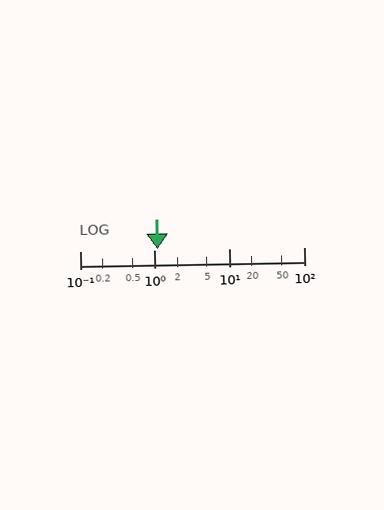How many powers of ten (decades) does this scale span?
The scale spans 3 decades, from 0.1 to 100.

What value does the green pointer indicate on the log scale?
The pointer indicates approximately 1.1.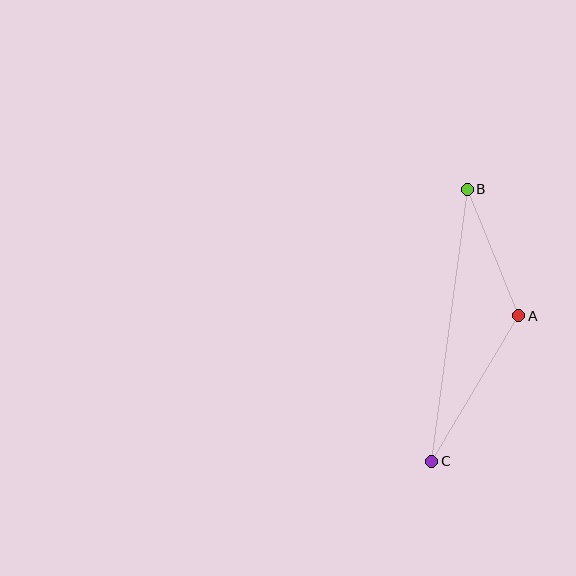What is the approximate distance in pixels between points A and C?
The distance between A and C is approximately 170 pixels.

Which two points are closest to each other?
Points A and B are closest to each other.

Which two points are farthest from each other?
Points B and C are farthest from each other.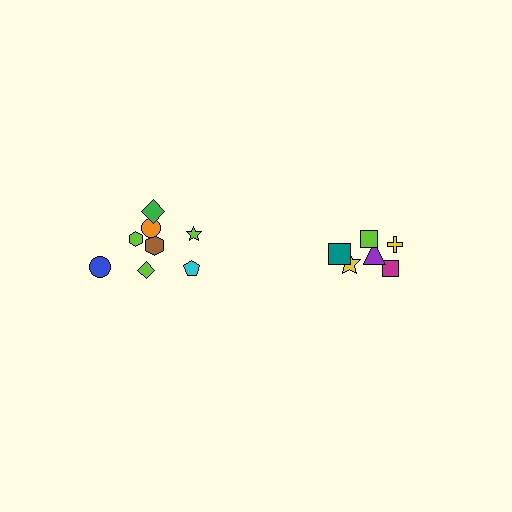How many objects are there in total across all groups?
There are 14 objects.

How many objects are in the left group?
There are 8 objects.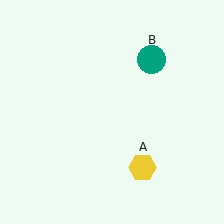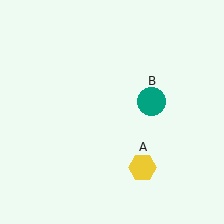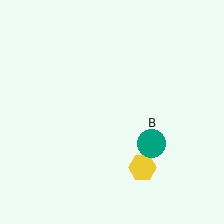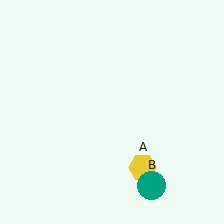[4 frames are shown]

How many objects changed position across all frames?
1 object changed position: teal circle (object B).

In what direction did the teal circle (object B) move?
The teal circle (object B) moved down.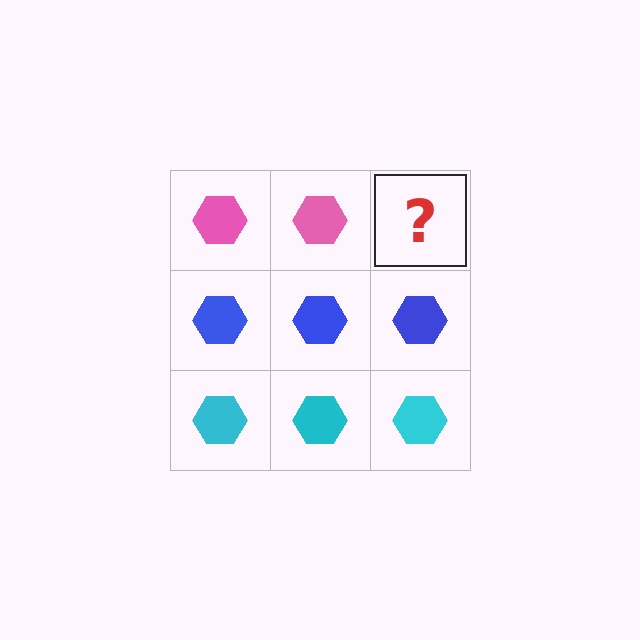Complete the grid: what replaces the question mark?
The question mark should be replaced with a pink hexagon.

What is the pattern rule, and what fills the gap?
The rule is that each row has a consistent color. The gap should be filled with a pink hexagon.